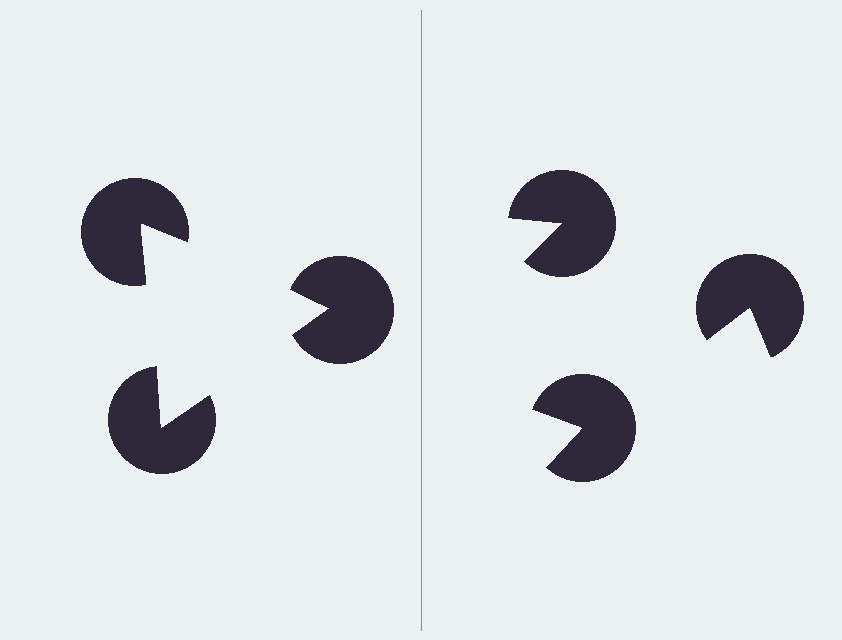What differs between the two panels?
The pac-man discs are positioned identically on both sides; only the wedge orientations differ. On the left they align to a triangle; on the right they are misaligned.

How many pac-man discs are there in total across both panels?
6 — 3 on each side.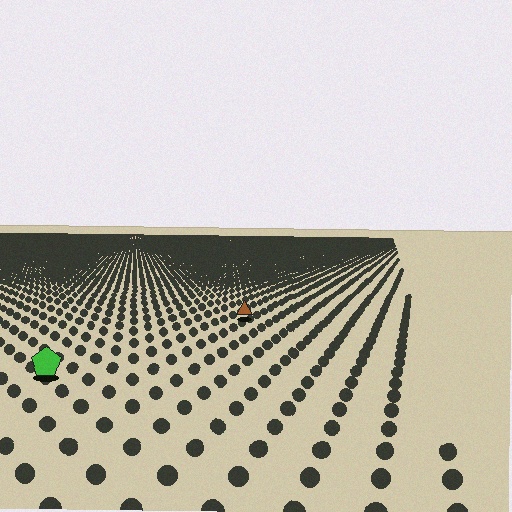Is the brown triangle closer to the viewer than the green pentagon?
No. The green pentagon is closer — you can tell from the texture gradient: the ground texture is coarser near it.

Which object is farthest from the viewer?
The brown triangle is farthest from the viewer. It appears smaller and the ground texture around it is denser.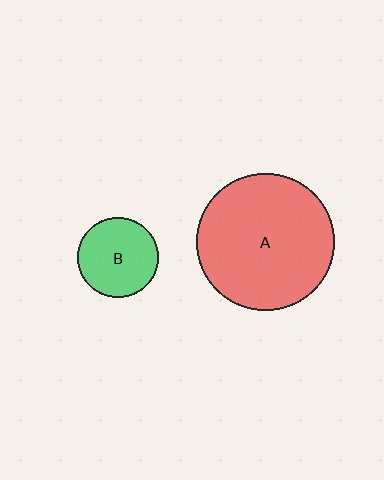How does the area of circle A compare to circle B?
Approximately 2.9 times.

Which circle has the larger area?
Circle A (red).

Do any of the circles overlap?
No, none of the circles overlap.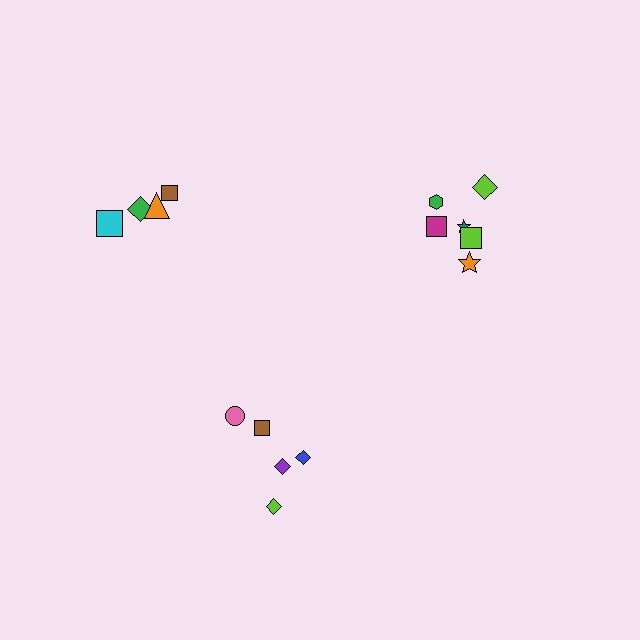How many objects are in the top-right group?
There are 6 objects.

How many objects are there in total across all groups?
There are 15 objects.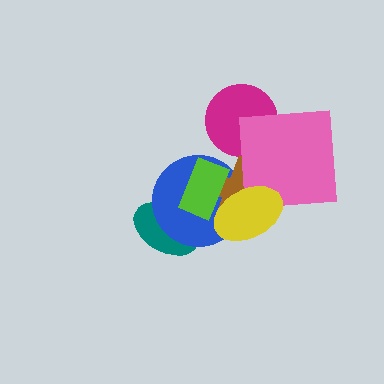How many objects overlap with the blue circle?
4 objects overlap with the blue circle.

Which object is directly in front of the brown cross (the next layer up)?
The lime rectangle is directly in front of the brown cross.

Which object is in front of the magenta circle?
The pink square is in front of the magenta circle.